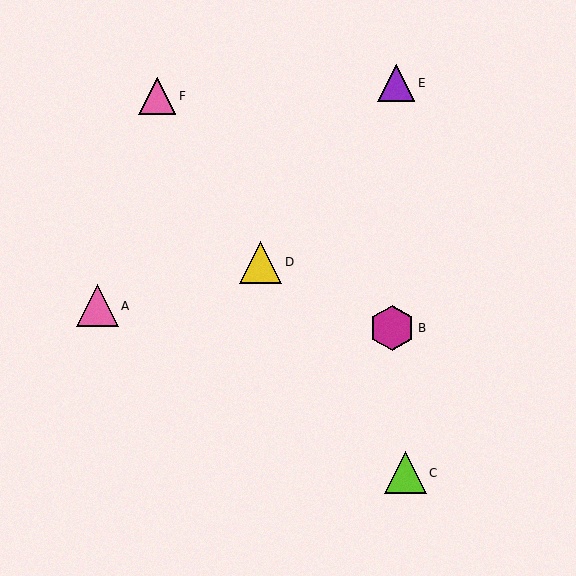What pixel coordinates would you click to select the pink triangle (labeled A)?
Click at (97, 306) to select the pink triangle A.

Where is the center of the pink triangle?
The center of the pink triangle is at (97, 306).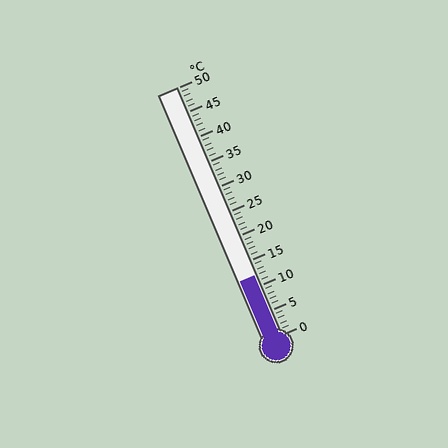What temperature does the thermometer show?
The thermometer shows approximately 12°C.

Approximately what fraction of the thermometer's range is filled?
The thermometer is filled to approximately 25% of its range.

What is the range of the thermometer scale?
The thermometer scale ranges from 0°C to 50°C.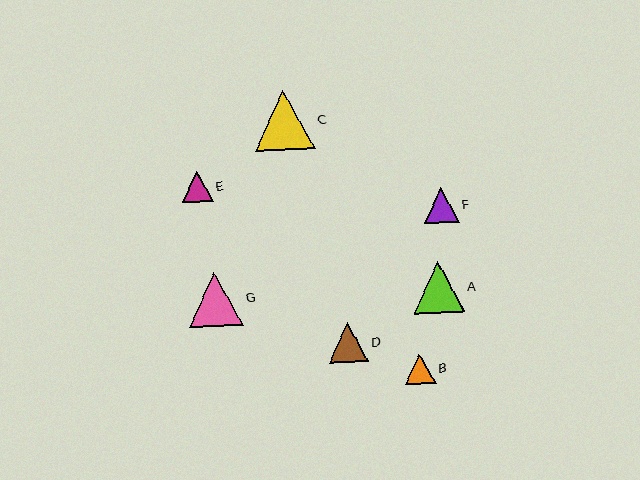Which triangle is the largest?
Triangle C is the largest with a size of approximately 60 pixels.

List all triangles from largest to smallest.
From largest to smallest: C, G, A, D, F, E, B.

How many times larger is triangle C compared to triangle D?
Triangle C is approximately 1.5 times the size of triangle D.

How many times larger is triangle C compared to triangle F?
Triangle C is approximately 1.7 times the size of triangle F.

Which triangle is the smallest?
Triangle B is the smallest with a size of approximately 30 pixels.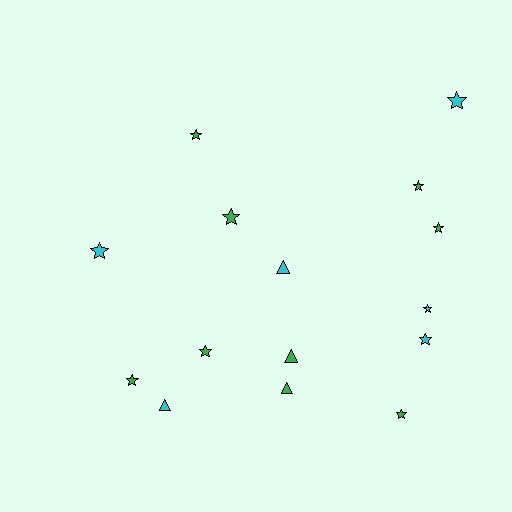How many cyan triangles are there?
There are 2 cyan triangles.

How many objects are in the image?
There are 15 objects.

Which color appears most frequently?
Green, with 9 objects.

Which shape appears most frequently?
Star, with 11 objects.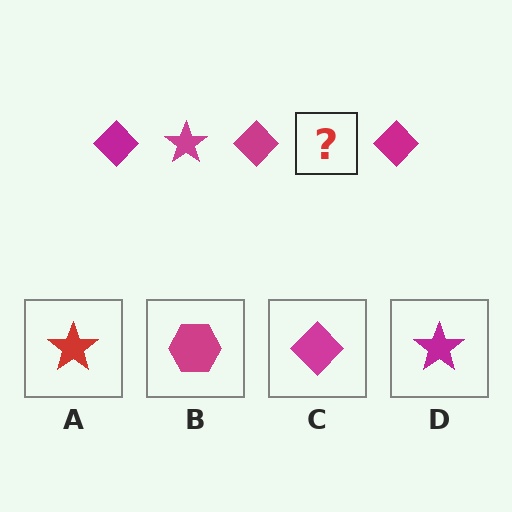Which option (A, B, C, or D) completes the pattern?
D.